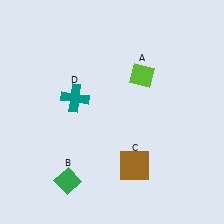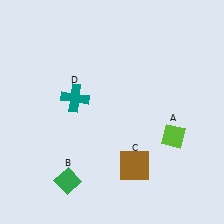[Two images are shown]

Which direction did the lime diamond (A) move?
The lime diamond (A) moved down.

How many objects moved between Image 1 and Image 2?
1 object moved between the two images.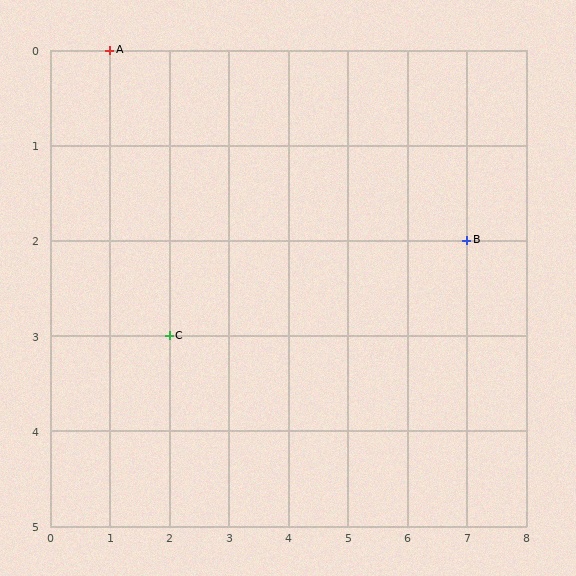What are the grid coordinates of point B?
Point B is at grid coordinates (7, 2).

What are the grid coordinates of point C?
Point C is at grid coordinates (2, 3).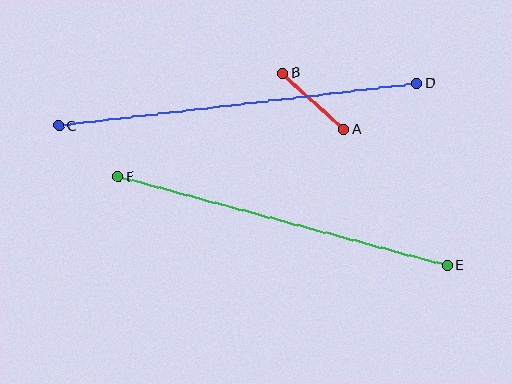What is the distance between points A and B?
The distance is approximately 83 pixels.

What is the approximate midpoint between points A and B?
The midpoint is at approximately (313, 101) pixels.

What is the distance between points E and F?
The distance is approximately 340 pixels.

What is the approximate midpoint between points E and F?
The midpoint is at approximately (282, 221) pixels.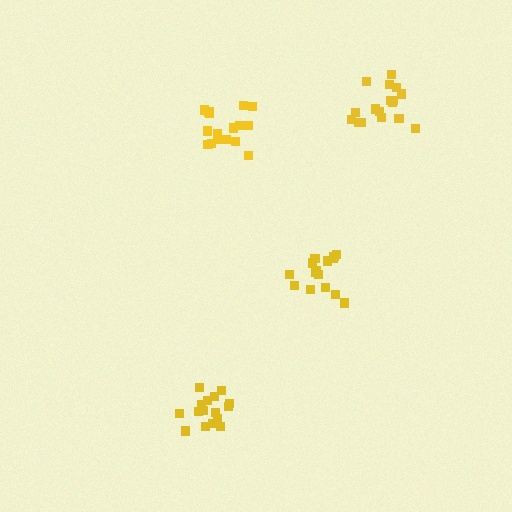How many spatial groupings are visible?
There are 4 spatial groupings.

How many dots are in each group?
Group 1: 16 dots, Group 2: 17 dots, Group 3: 16 dots, Group 4: 15 dots (64 total).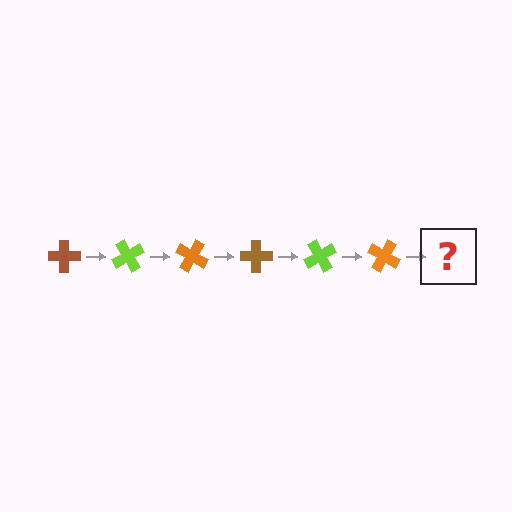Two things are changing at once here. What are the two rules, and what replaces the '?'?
The two rules are that it rotates 60 degrees each step and the color cycles through brown, lime, and orange. The '?' should be a brown cross, rotated 360 degrees from the start.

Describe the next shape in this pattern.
It should be a brown cross, rotated 360 degrees from the start.